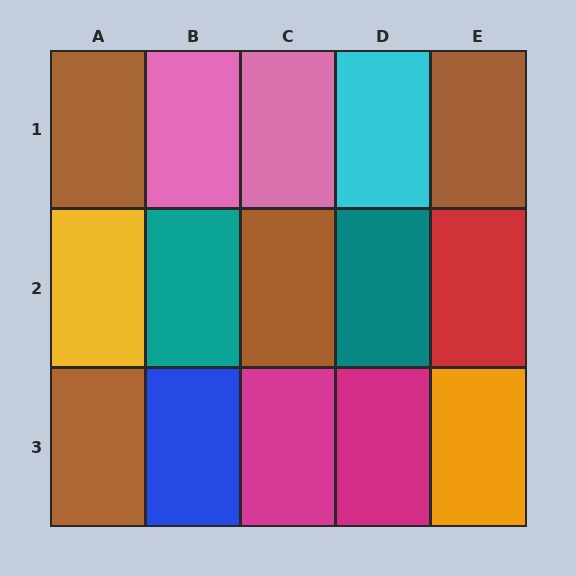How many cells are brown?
4 cells are brown.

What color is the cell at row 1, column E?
Brown.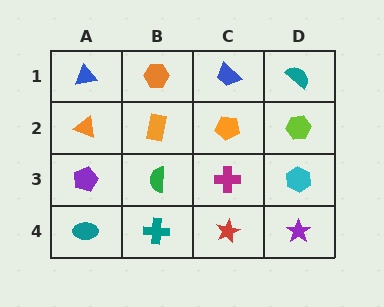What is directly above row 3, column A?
An orange triangle.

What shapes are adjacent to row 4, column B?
A green semicircle (row 3, column B), a teal ellipse (row 4, column A), a red star (row 4, column C).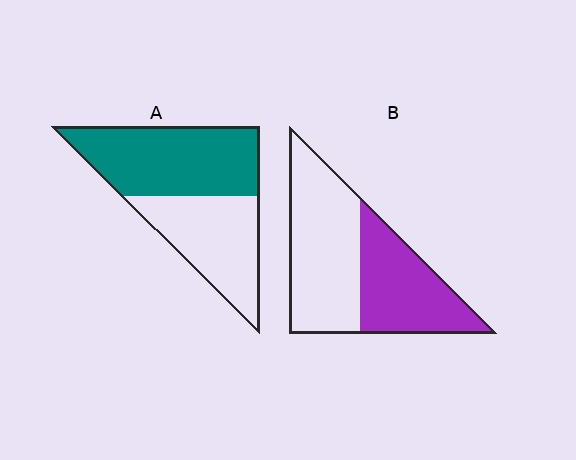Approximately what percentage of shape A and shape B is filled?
A is approximately 55% and B is approximately 45%.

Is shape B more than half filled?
No.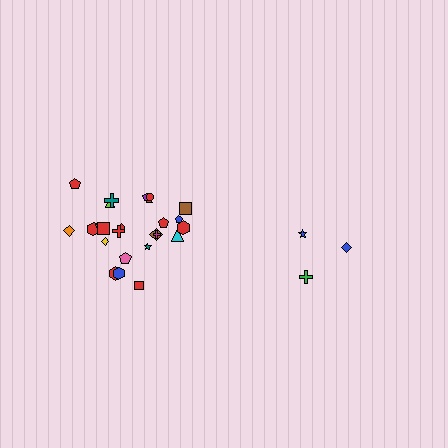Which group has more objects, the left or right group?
The left group.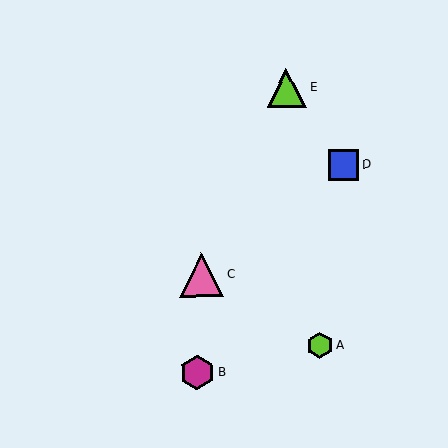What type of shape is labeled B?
Shape B is a magenta hexagon.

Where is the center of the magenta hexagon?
The center of the magenta hexagon is at (197, 372).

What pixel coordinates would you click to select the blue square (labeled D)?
Click at (343, 165) to select the blue square D.